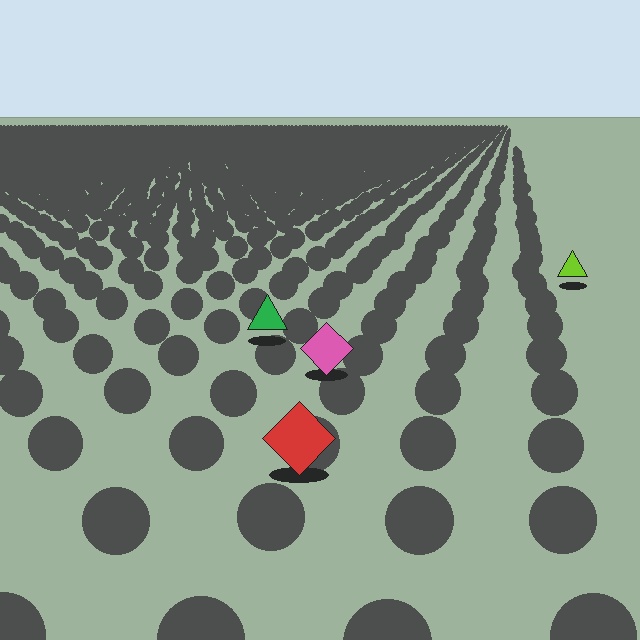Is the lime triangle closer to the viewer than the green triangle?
No. The green triangle is closer — you can tell from the texture gradient: the ground texture is coarser near it.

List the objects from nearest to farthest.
From nearest to farthest: the red diamond, the pink diamond, the green triangle, the lime triangle.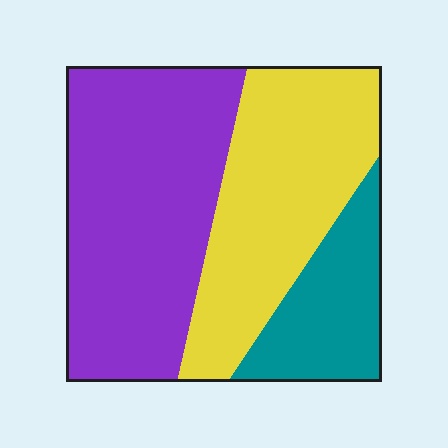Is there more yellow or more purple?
Purple.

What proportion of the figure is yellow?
Yellow covers 36% of the figure.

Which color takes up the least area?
Teal, at roughly 20%.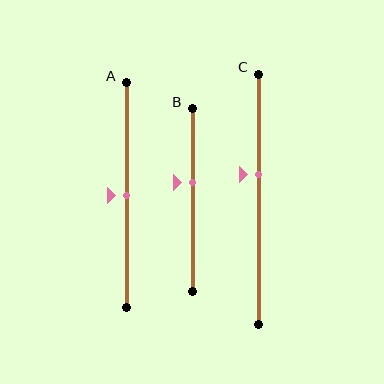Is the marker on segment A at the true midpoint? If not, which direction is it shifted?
Yes, the marker on segment A is at the true midpoint.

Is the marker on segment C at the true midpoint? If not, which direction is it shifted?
No, the marker on segment C is shifted upward by about 10% of the segment length.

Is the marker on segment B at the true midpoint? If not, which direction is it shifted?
No, the marker on segment B is shifted upward by about 9% of the segment length.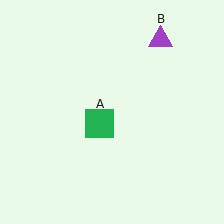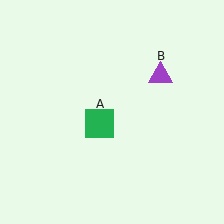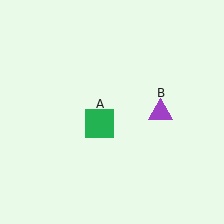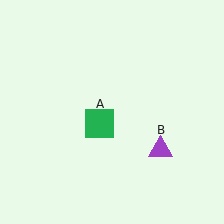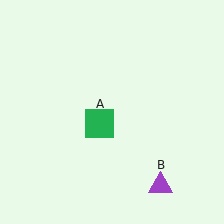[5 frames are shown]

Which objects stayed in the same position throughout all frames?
Green square (object A) remained stationary.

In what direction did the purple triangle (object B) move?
The purple triangle (object B) moved down.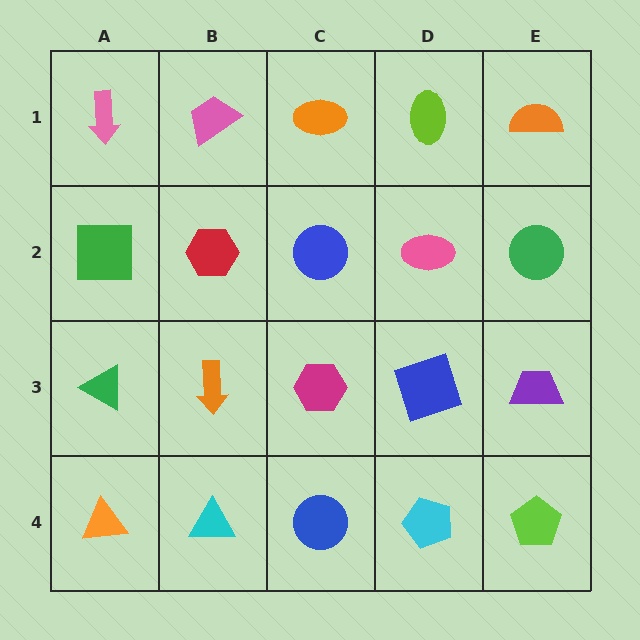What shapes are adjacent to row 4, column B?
An orange arrow (row 3, column B), an orange triangle (row 4, column A), a blue circle (row 4, column C).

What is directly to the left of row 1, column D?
An orange ellipse.